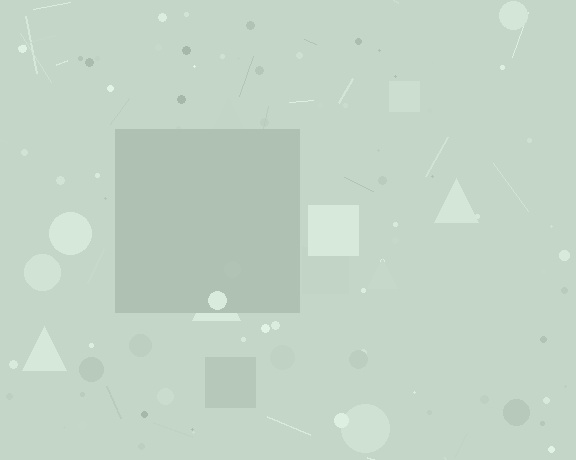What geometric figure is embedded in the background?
A square is embedded in the background.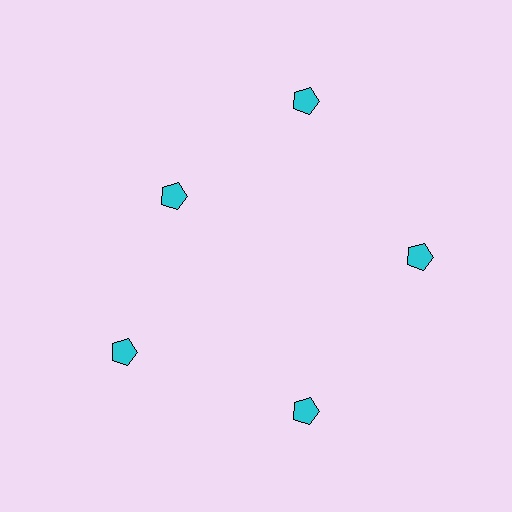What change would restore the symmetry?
The symmetry would be restored by moving it outward, back onto the ring so that all 5 pentagons sit at equal angles and equal distance from the center.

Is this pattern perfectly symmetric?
No. The 5 cyan pentagons are arranged in a ring, but one element near the 10 o'clock position is pulled inward toward the center, breaking the 5-fold rotational symmetry.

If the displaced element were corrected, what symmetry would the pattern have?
It would have 5-fold rotational symmetry — the pattern would map onto itself every 72 degrees.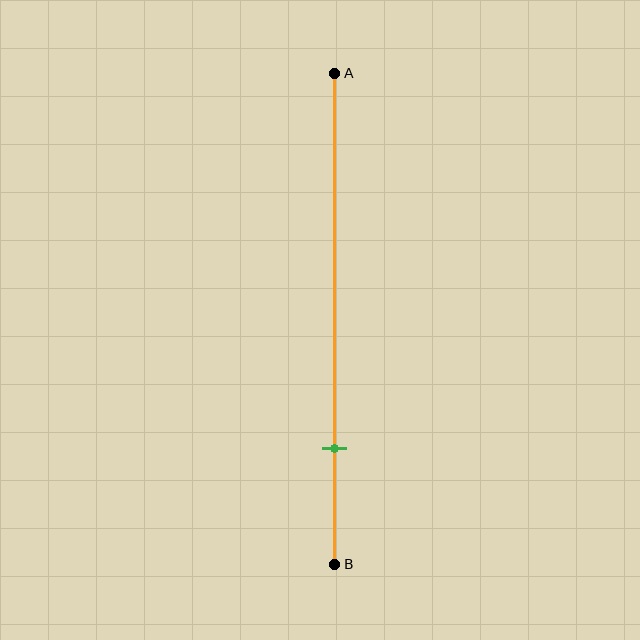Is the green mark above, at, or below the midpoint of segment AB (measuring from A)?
The green mark is below the midpoint of segment AB.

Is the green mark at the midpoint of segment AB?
No, the mark is at about 75% from A, not at the 50% midpoint.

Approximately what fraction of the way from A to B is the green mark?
The green mark is approximately 75% of the way from A to B.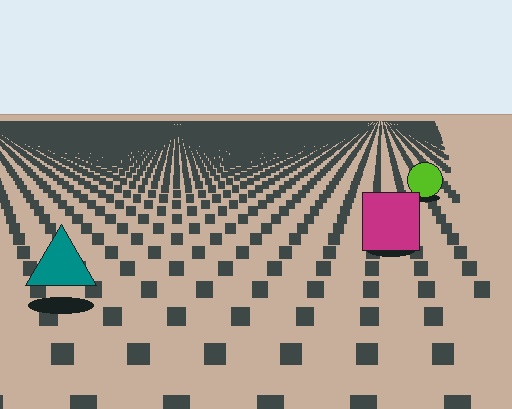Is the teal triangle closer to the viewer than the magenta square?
Yes. The teal triangle is closer — you can tell from the texture gradient: the ground texture is coarser near it.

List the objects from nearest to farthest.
From nearest to farthest: the teal triangle, the magenta square, the lime circle.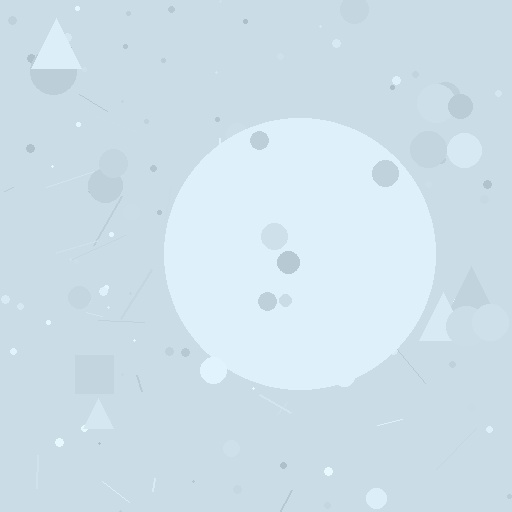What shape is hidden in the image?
A circle is hidden in the image.